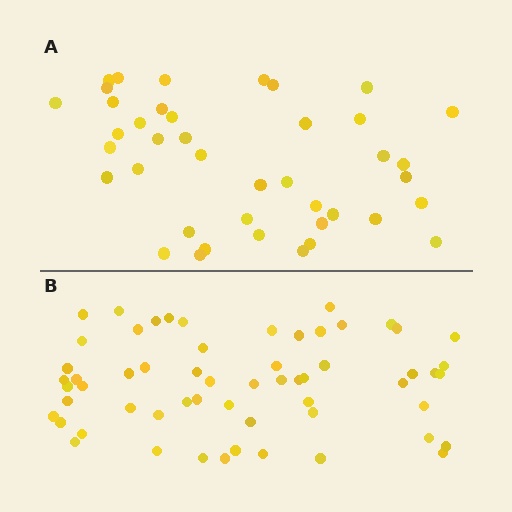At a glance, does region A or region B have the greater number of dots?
Region B (the bottom region) has more dots.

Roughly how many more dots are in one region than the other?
Region B has approximately 20 more dots than region A.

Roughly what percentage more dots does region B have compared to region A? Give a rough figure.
About 45% more.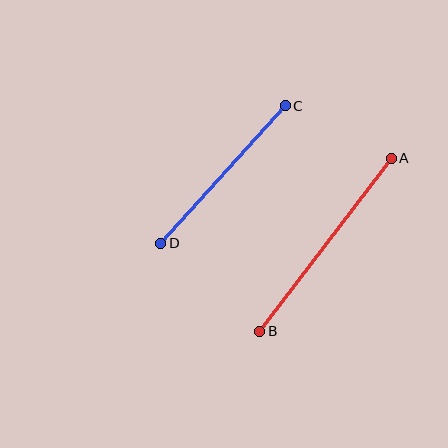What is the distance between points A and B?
The distance is approximately 218 pixels.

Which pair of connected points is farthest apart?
Points A and B are farthest apart.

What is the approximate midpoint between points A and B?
The midpoint is at approximately (325, 245) pixels.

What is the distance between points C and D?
The distance is approximately 185 pixels.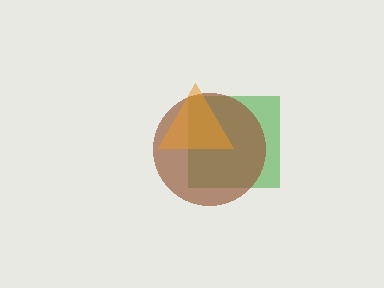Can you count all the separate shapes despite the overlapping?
Yes, there are 3 separate shapes.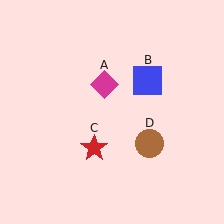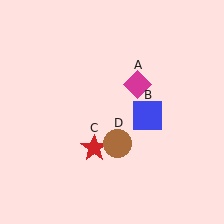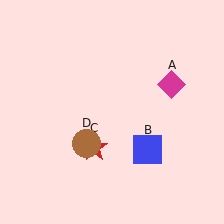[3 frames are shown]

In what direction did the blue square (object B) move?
The blue square (object B) moved down.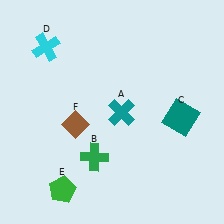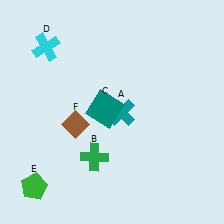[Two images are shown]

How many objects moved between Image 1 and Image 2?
2 objects moved between the two images.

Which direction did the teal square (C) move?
The teal square (C) moved left.